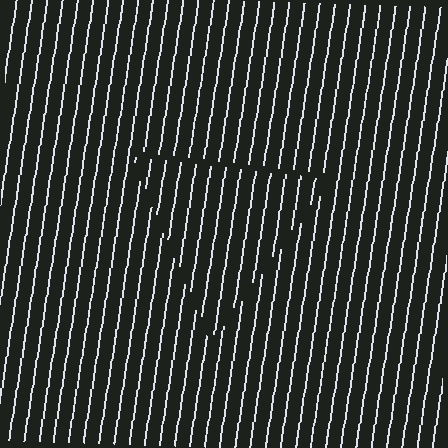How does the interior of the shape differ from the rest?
The interior of the shape contains the same grating, shifted by half a period — the contour is defined by the phase discontinuity where line-ends from the inner and outer gratings abut.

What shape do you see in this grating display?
An illusory triangle. The interior of the shape contains the same grating, shifted by half a period — the contour is defined by the phase discontinuity where line-ends from the inner and outer gratings abut.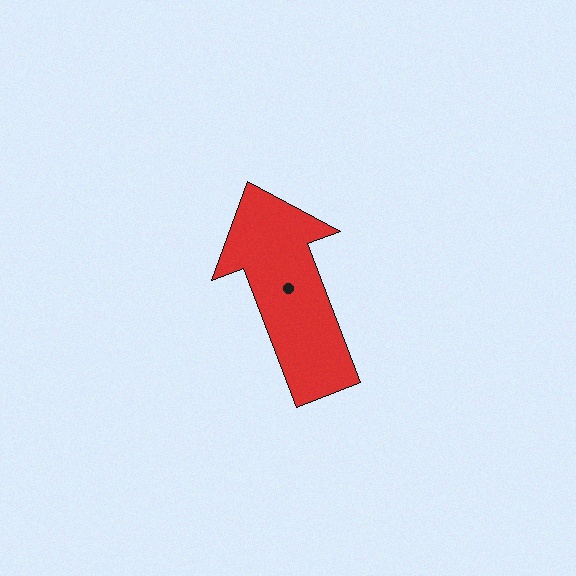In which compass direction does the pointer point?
North.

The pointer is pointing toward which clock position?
Roughly 11 o'clock.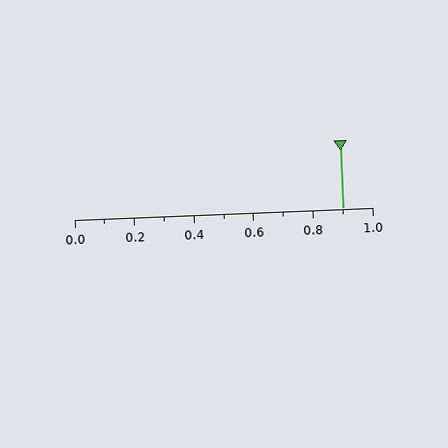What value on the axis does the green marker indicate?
The marker indicates approximately 0.9.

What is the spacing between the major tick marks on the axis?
The major ticks are spaced 0.2 apart.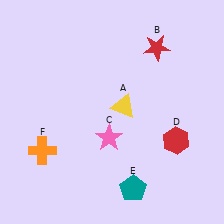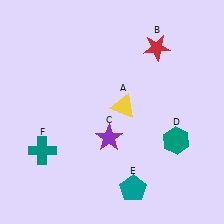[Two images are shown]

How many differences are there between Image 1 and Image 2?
There are 3 differences between the two images.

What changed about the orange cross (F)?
In Image 1, F is orange. In Image 2, it changed to teal.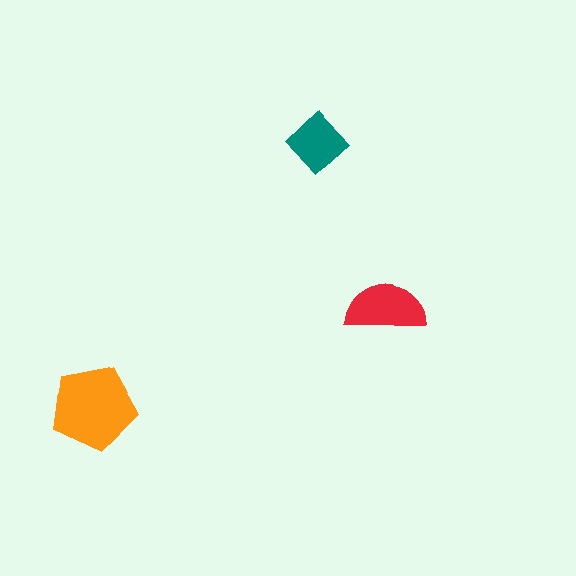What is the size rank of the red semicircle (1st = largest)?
2nd.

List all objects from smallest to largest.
The teal diamond, the red semicircle, the orange pentagon.